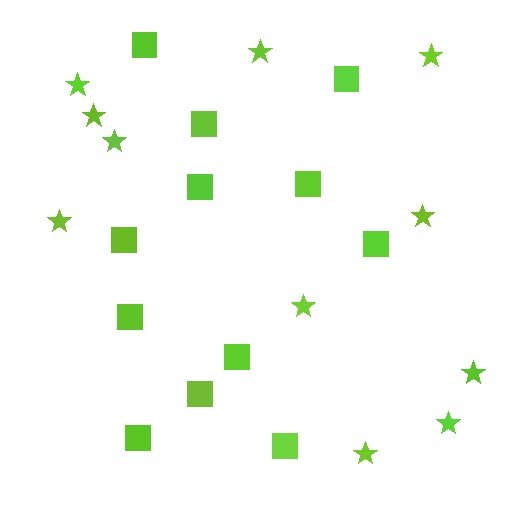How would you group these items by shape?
There are 2 groups: one group of squares (12) and one group of stars (11).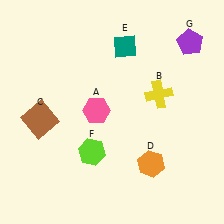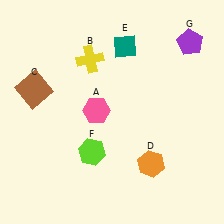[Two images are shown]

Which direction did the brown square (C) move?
The brown square (C) moved up.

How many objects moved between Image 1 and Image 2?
2 objects moved between the two images.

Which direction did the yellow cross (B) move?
The yellow cross (B) moved left.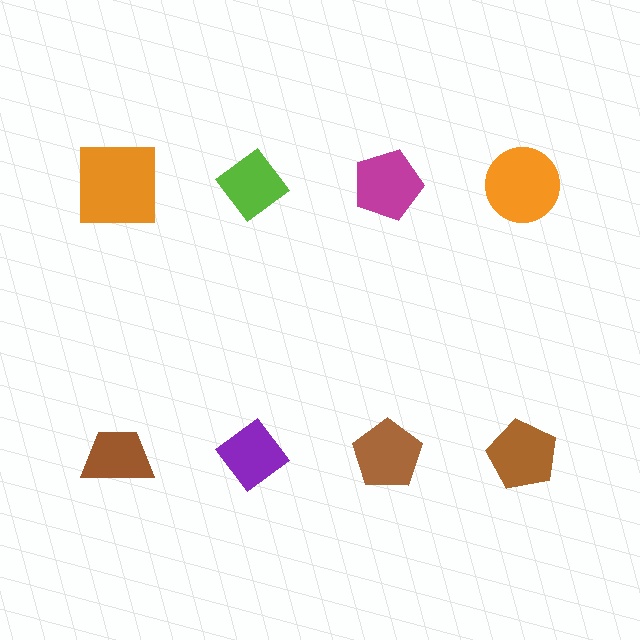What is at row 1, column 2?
A lime diamond.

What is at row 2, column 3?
A brown pentagon.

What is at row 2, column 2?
A purple diamond.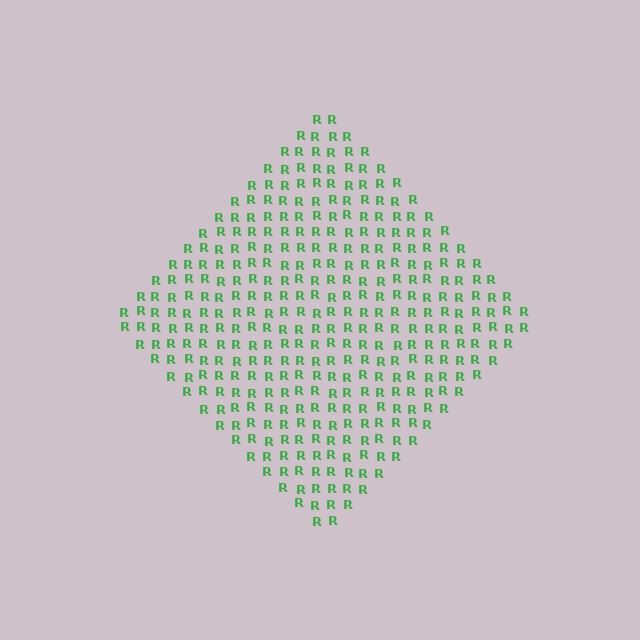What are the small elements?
The small elements are letter R's.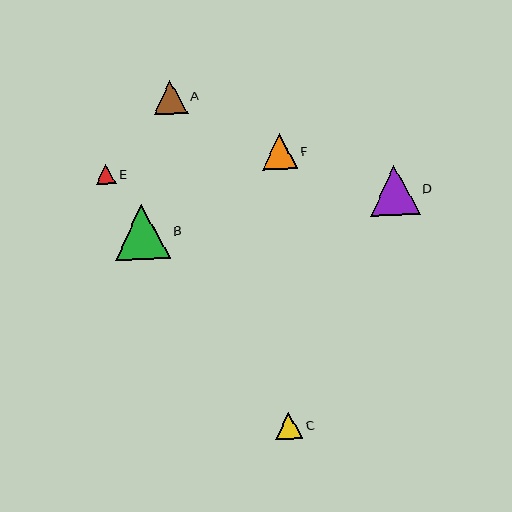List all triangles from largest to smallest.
From largest to smallest: B, D, F, A, C, E.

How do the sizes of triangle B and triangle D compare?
Triangle B and triangle D are approximately the same size.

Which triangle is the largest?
Triangle B is the largest with a size of approximately 55 pixels.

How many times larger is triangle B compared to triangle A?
Triangle B is approximately 1.6 times the size of triangle A.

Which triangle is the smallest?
Triangle E is the smallest with a size of approximately 20 pixels.